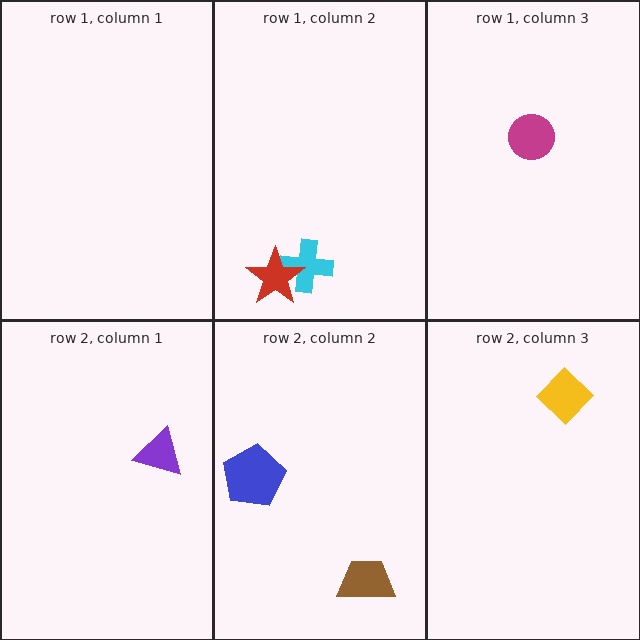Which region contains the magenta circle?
The row 1, column 3 region.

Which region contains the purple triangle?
The row 2, column 1 region.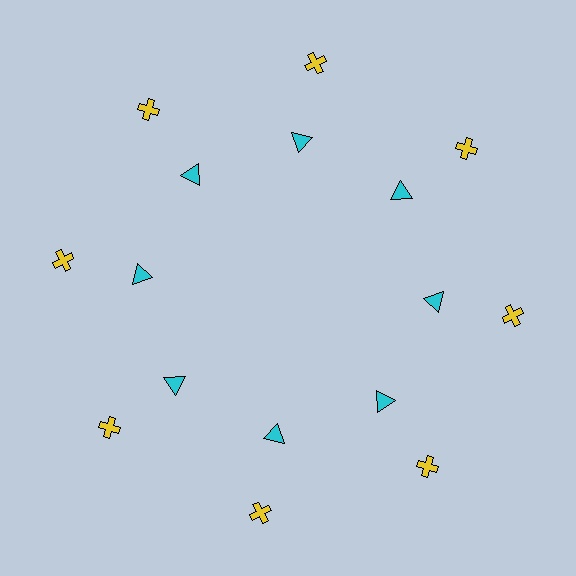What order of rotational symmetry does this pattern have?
This pattern has 8-fold rotational symmetry.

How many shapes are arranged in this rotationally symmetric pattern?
There are 16 shapes, arranged in 8 groups of 2.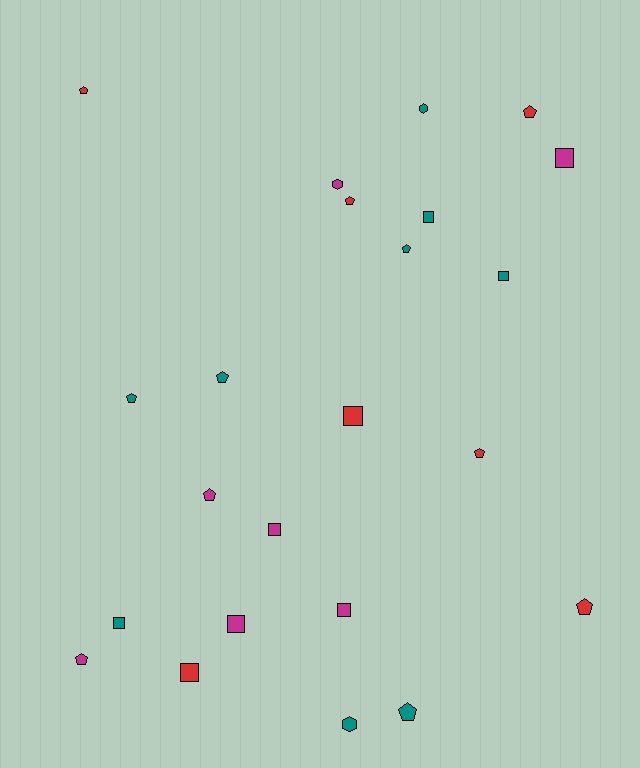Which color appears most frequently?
Teal, with 9 objects.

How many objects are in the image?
There are 23 objects.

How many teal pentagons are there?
There are 4 teal pentagons.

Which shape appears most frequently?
Pentagon, with 11 objects.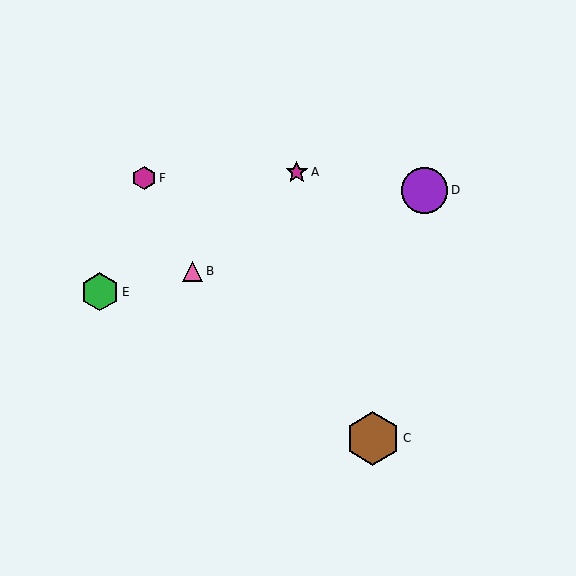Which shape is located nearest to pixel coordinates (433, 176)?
The purple circle (labeled D) at (425, 190) is nearest to that location.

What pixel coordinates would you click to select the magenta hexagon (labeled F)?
Click at (144, 178) to select the magenta hexagon F.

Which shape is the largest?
The brown hexagon (labeled C) is the largest.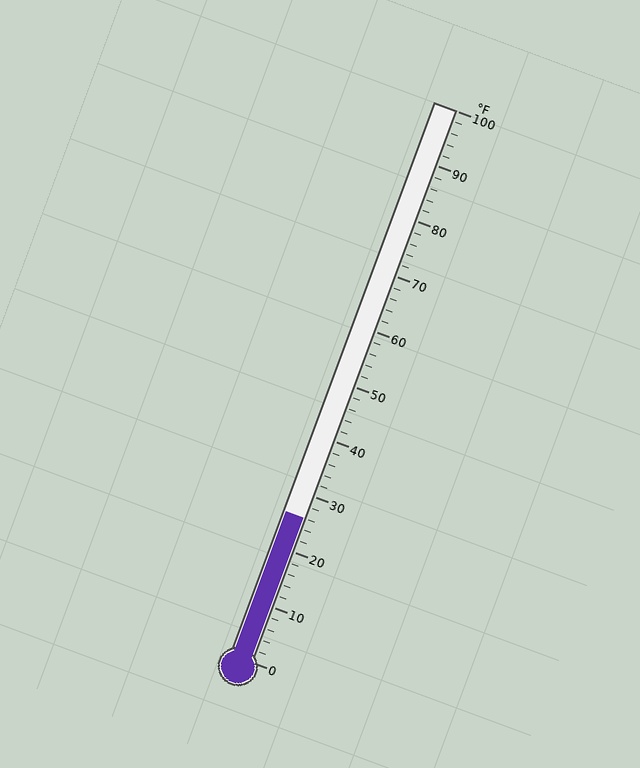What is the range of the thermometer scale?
The thermometer scale ranges from 0°F to 100°F.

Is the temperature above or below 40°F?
The temperature is below 40°F.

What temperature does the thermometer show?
The thermometer shows approximately 26°F.